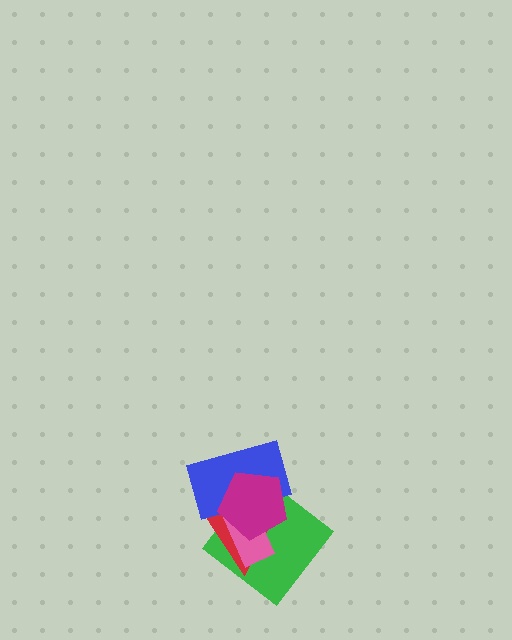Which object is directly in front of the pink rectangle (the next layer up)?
The blue rectangle is directly in front of the pink rectangle.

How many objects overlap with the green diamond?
4 objects overlap with the green diamond.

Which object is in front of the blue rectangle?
The magenta pentagon is in front of the blue rectangle.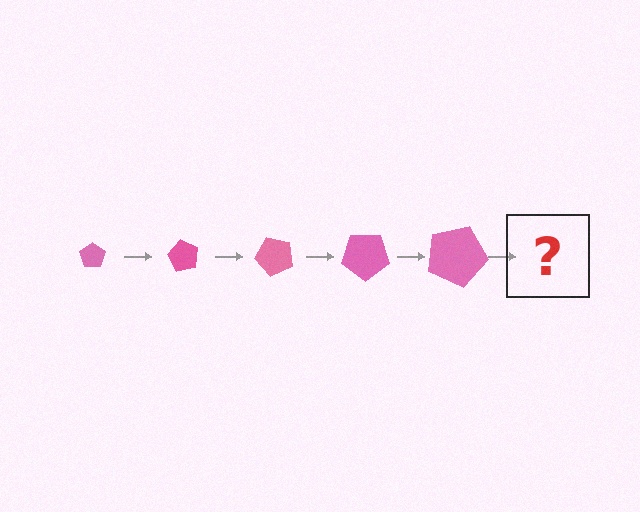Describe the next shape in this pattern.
It should be a pentagon, larger than the previous one and rotated 300 degrees from the start.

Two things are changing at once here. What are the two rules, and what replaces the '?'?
The two rules are that the pentagon grows larger each step and it rotates 60 degrees each step. The '?' should be a pentagon, larger than the previous one and rotated 300 degrees from the start.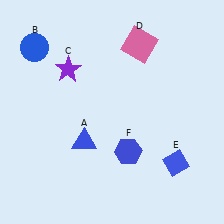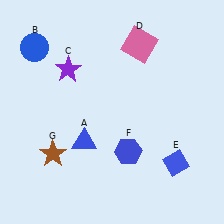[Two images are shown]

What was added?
A brown star (G) was added in Image 2.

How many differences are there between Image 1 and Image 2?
There is 1 difference between the two images.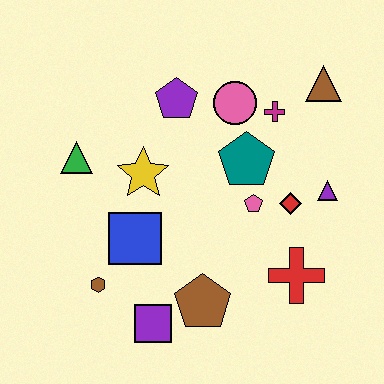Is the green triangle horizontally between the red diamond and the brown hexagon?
No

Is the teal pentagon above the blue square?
Yes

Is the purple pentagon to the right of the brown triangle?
No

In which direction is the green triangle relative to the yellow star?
The green triangle is to the left of the yellow star.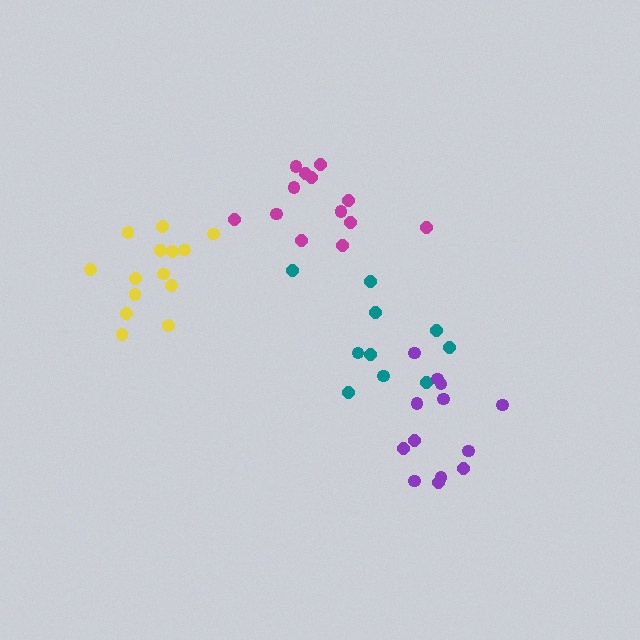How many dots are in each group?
Group 1: 14 dots, Group 2: 10 dots, Group 3: 13 dots, Group 4: 13 dots (50 total).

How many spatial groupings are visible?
There are 4 spatial groupings.